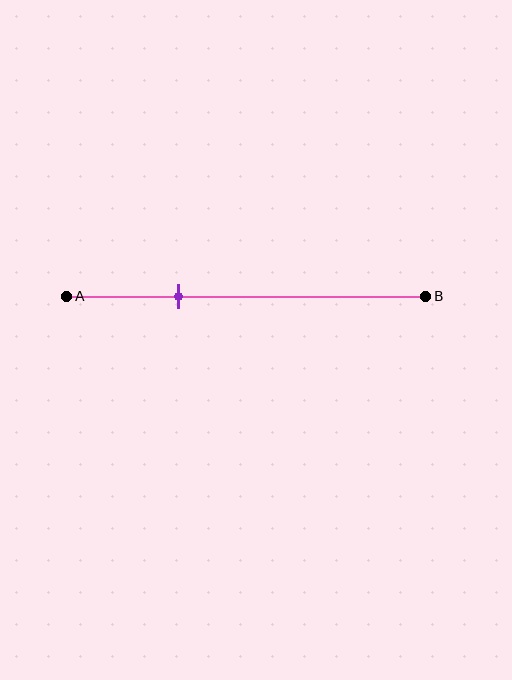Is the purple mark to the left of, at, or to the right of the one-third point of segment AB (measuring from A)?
The purple mark is approximately at the one-third point of segment AB.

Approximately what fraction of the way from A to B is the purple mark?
The purple mark is approximately 30% of the way from A to B.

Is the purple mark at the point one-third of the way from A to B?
Yes, the mark is approximately at the one-third point.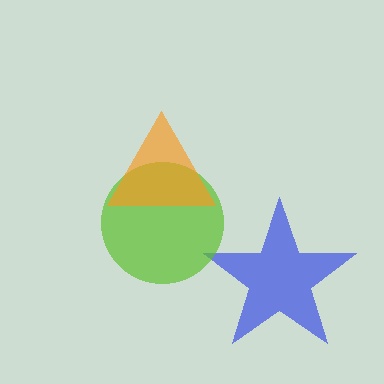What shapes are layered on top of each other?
The layered shapes are: a blue star, a lime circle, an orange triangle.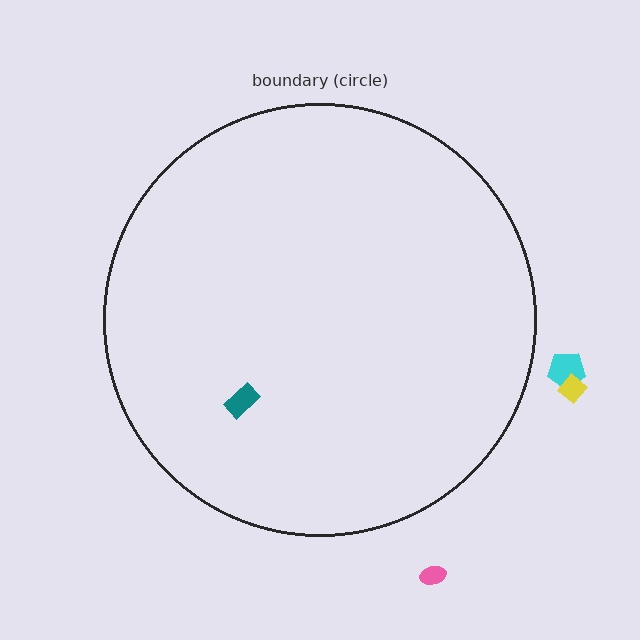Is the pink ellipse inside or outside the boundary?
Outside.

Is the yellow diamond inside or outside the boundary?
Outside.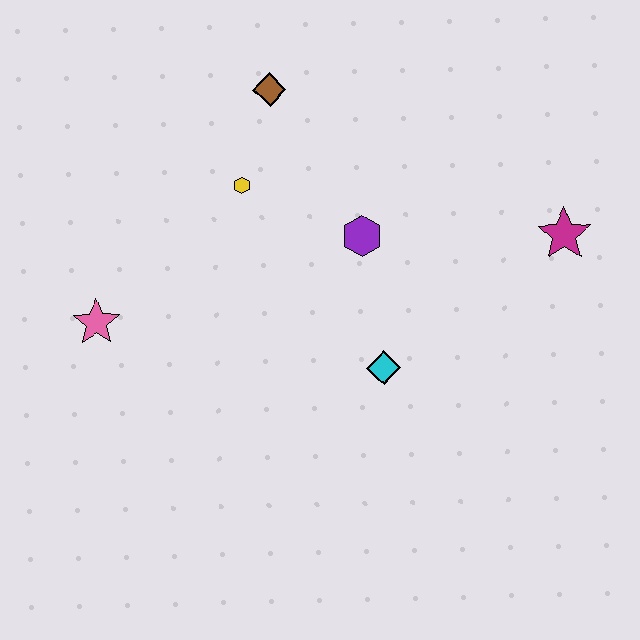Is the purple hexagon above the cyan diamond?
Yes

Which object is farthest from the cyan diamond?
The brown diamond is farthest from the cyan diamond.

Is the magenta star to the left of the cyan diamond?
No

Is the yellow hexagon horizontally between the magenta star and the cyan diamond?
No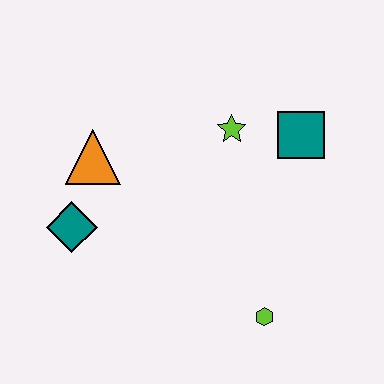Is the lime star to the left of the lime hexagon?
Yes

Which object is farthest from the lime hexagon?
The orange triangle is farthest from the lime hexagon.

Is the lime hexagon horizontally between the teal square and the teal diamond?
Yes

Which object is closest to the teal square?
The lime star is closest to the teal square.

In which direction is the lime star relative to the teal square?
The lime star is to the left of the teal square.